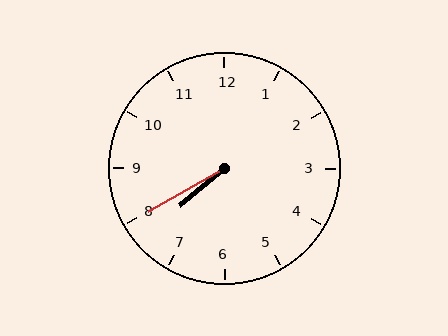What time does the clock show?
7:40.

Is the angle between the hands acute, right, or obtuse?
It is acute.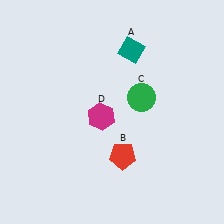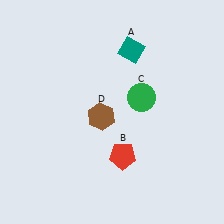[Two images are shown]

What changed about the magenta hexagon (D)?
In Image 1, D is magenta. In Image 2, it changed to brown.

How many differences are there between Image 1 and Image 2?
There is 1 difference between the two images.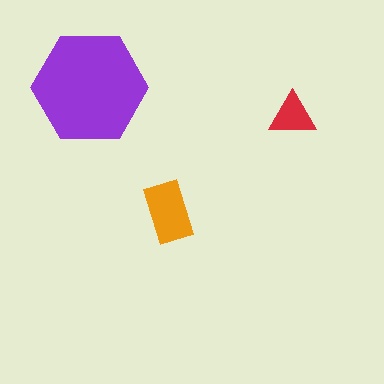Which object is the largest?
The purple hexagon.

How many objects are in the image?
There are 3 objects in the image.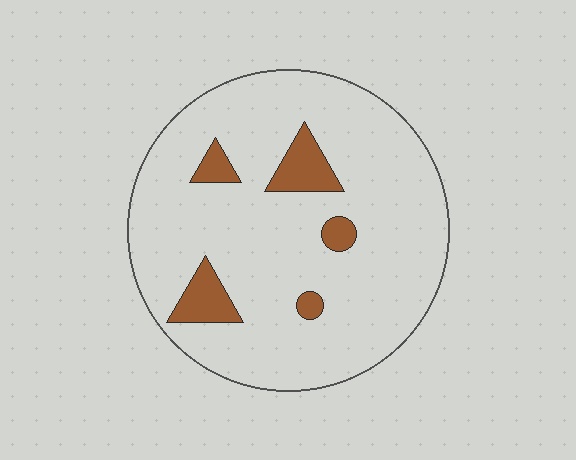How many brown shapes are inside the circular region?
5.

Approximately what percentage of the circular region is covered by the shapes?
Approximately 10%.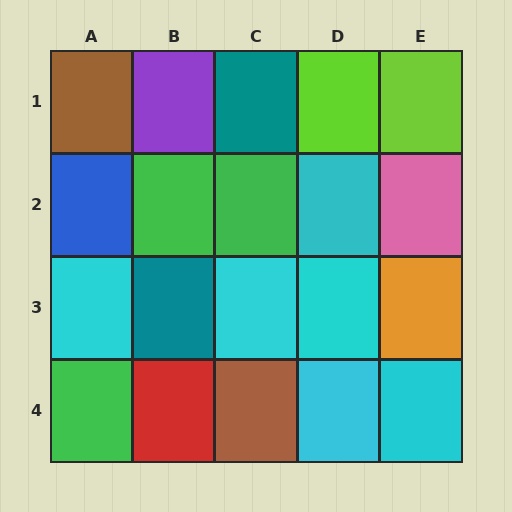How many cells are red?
1 cell is red.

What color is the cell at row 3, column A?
Cyan.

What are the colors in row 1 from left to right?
Brown, purple, teal, lime, lime.